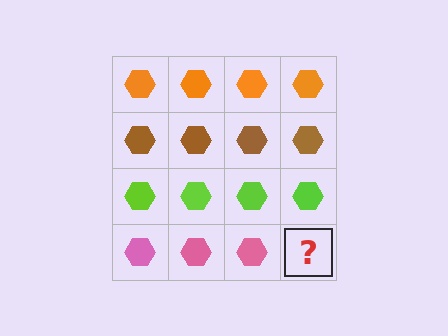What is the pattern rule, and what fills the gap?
The rule is that each row has a consistent color. The gap should be filled with a pink hexagon.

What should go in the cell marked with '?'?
The missing cell should contain a pink hexagon.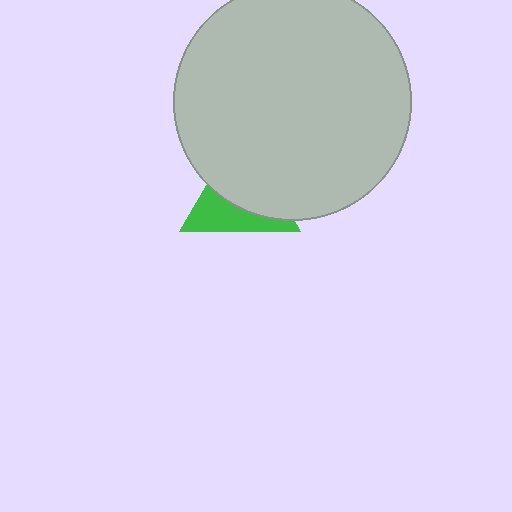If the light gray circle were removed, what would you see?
You would see the complete green triangle.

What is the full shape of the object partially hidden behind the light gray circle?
The partially hidden object is a green triangle.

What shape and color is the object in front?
The object in front is a light gray circle.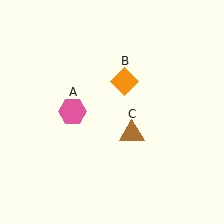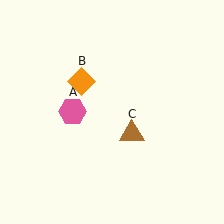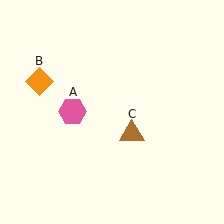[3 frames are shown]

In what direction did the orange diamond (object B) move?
The orange diamond (object B) moved left.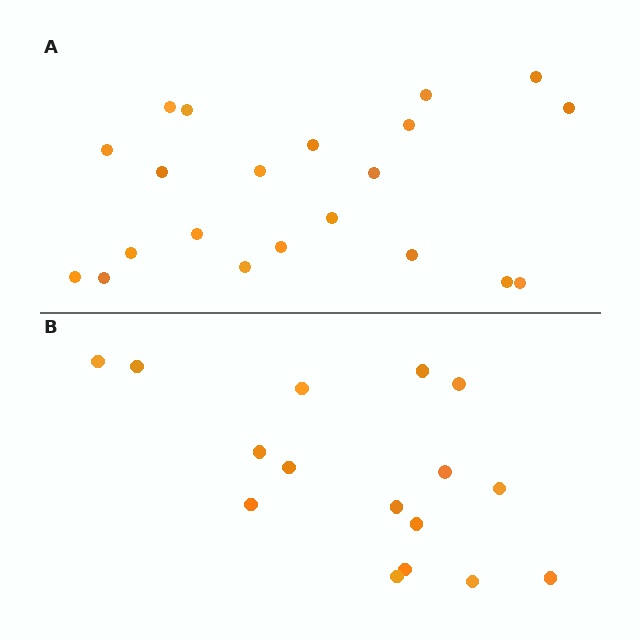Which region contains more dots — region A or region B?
Region A (the top region) has more dots.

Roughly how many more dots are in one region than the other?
Region A has about 5 more dots than region B.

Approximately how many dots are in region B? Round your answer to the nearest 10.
About 20 dots. (The exact count is 16, which rounds to 20.)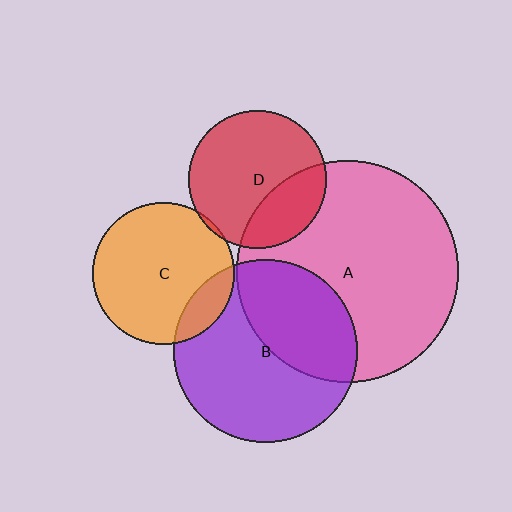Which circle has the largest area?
Circle A (pink).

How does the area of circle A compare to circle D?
Approximately 2.6 times.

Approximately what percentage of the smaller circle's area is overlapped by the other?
Approximately 30%.